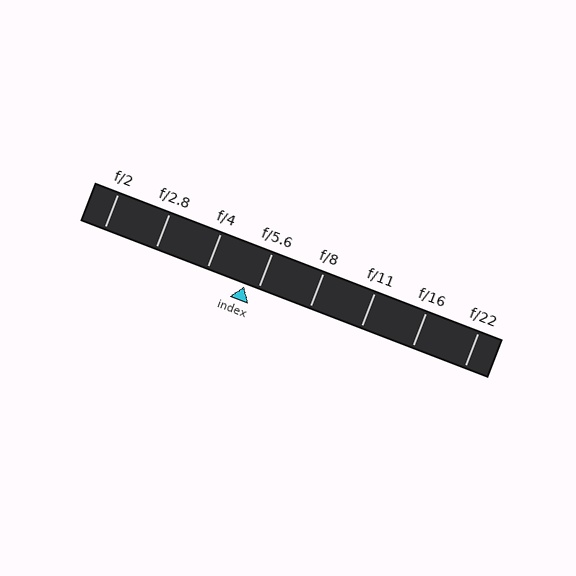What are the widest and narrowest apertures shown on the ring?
The widest aperture shown is f/2 and the narrowest is f/22.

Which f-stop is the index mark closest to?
The index mark is closest to f/5.6.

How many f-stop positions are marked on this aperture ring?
There are 8 f-stop positions marked.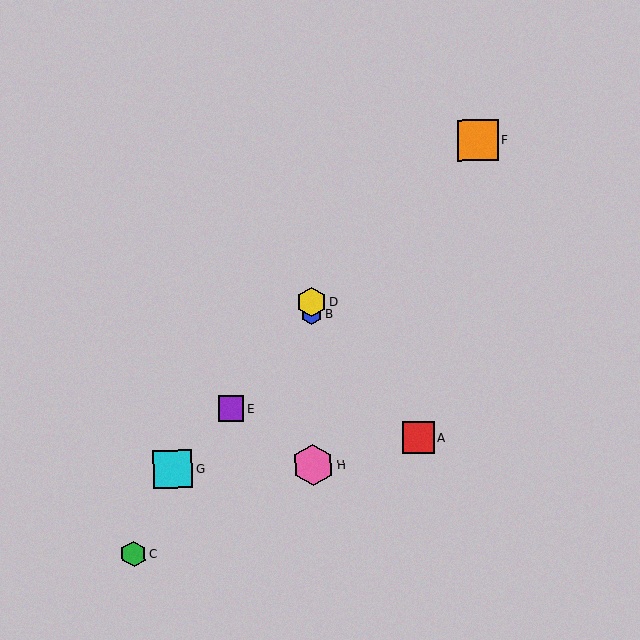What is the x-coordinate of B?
Object B is at x≈311.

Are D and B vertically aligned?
Yes, both are at x≈311.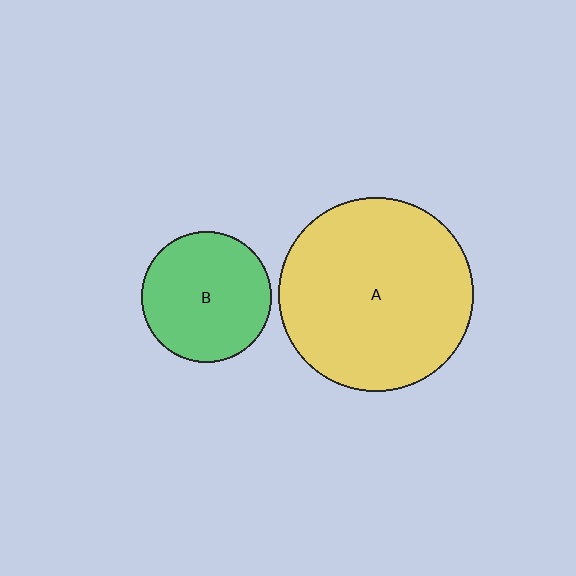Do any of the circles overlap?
No, none of the circles overlap.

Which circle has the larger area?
Circle A (yellow).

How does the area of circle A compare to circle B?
Approximately 2.2 times.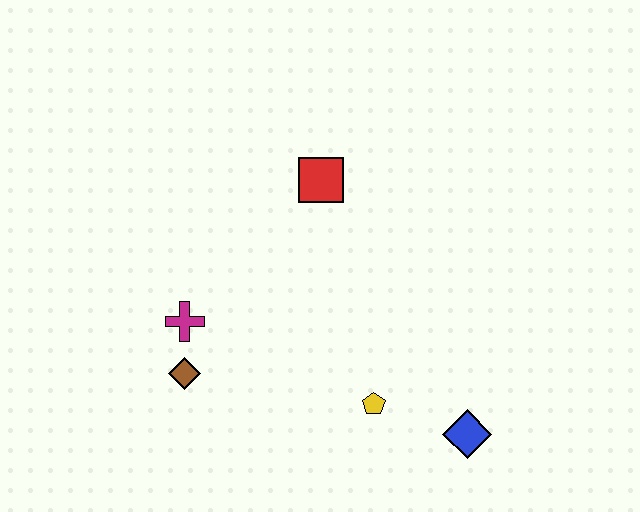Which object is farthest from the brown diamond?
The blue diamond is farthest from the brown diamond.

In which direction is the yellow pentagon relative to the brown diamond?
The yellow pentagon is to the right of the brown diamond.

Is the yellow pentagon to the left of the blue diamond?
Yes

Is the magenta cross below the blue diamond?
No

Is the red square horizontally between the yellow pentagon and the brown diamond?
Yes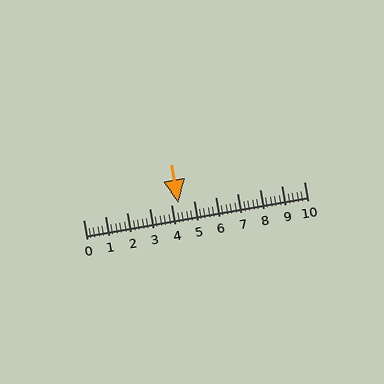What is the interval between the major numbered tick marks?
The major tick marks are spaced 1 units apart.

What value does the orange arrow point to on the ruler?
The orange arrow points to approximately 4.3.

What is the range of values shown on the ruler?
The ruler shows values from 0 to 10.